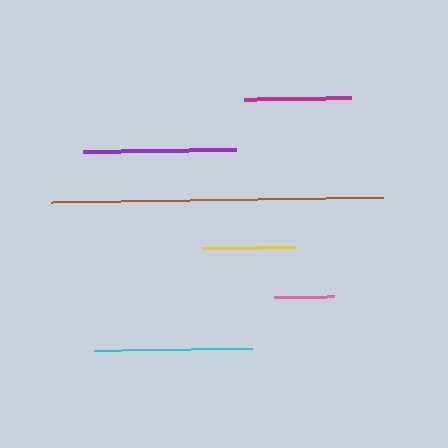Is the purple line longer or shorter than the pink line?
The purple line is longer than the pink line.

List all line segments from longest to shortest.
From longest to shortest: brown, cyan, purple, magenta, yellow, pink.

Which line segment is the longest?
The brown line is the longest at approximately 332 pixels.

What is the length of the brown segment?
The brown segment is approximately 332 pixels long.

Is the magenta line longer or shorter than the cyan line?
The cyan line is longer than the magenta line.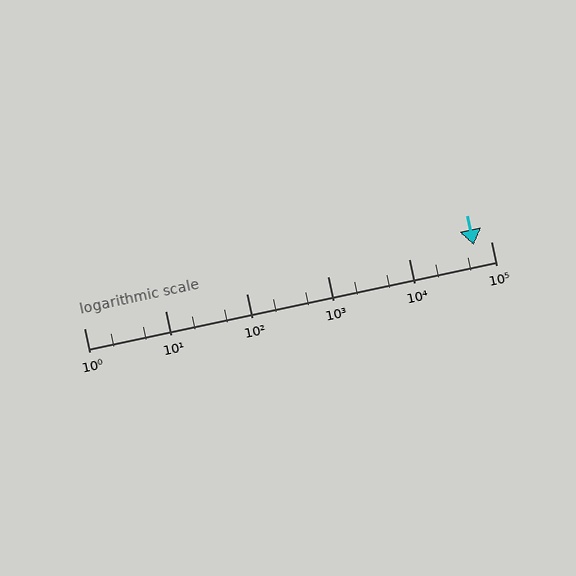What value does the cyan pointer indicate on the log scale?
The pointer indicates approximately 62000.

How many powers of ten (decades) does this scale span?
The scale spans 5 decades, from 1 to 100000.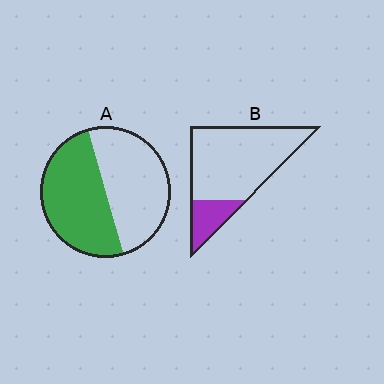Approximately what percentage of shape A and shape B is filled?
A is approximately 50% and B is approximately 20%.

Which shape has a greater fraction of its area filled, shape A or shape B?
Shape A.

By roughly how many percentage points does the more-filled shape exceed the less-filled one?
By roughly 30 percentage points (A over B).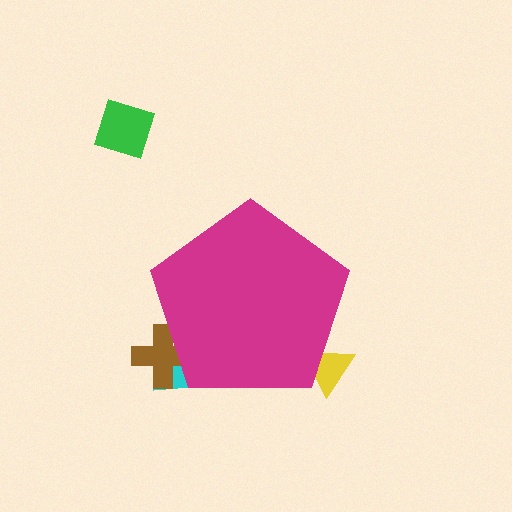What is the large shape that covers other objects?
A magenta pentagon.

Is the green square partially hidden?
No, the green square is fully visible.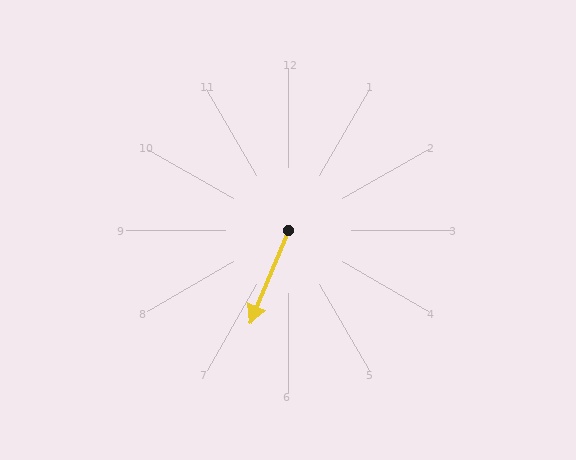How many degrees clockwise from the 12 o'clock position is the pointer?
Approximately 202 degrees.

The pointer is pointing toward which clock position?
Roughly 7 o'clock.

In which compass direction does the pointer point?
South.